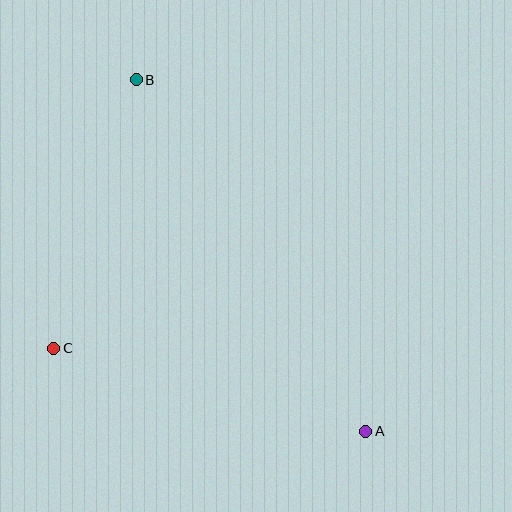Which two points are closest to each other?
Points B and C are closest to each other.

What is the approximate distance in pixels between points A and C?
The distance between A and C is approximately 323 pixels.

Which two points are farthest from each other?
Points A and B are farthest from each other.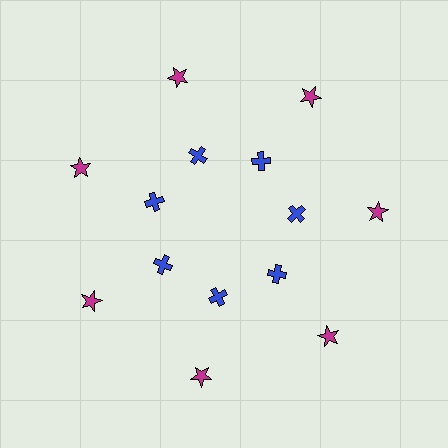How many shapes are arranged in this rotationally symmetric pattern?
There are 14 shapes, arranged in 7 groups of 2.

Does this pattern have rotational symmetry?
Yes, this pattern has 7-fold rotational symmetry. It looks the same after rotating 51 degrees around the center.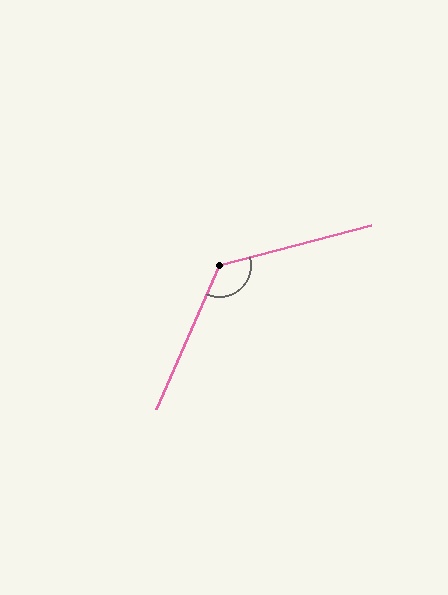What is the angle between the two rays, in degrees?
Approximately 129 degrees.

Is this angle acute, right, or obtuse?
It is obtuse.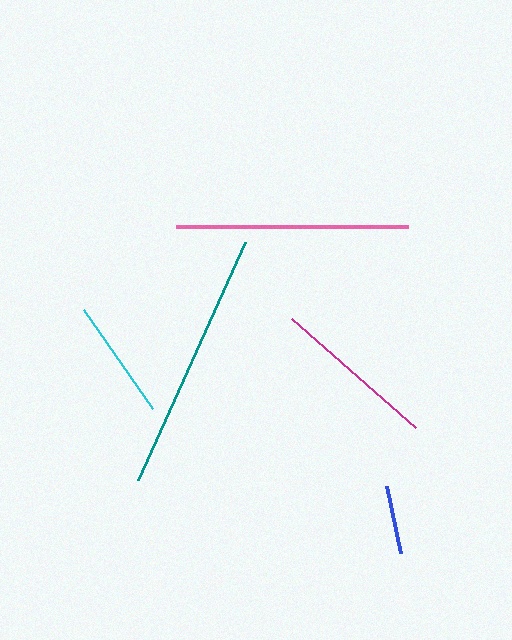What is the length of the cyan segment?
The cyan segment is approximately 120 pixels long.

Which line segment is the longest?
The teal line is the longest at approximately 260 pixels.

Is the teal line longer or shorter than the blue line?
The teal line is longer than the blue line.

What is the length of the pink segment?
The pink segment is approximately 232 pixels long.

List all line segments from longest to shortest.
From longest to shortest: teal, pink, magenta, cyan, blue.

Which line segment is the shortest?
The blue line is the shortest at approximately 68 pixels.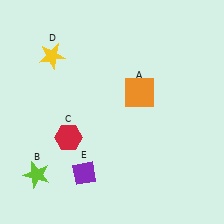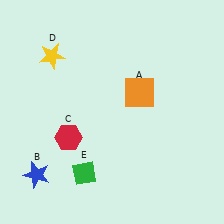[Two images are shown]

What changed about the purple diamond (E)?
In Image 1, E is purple. In Image 2, it changed to green.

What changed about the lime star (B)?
In Image 1, B is lime. In Image 2, it changed to blue.